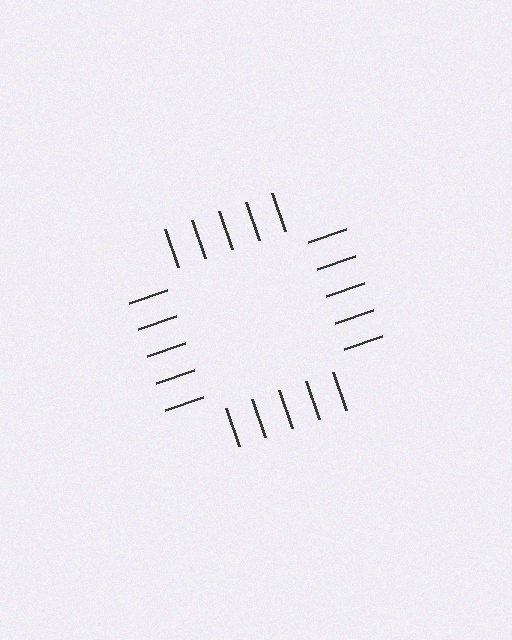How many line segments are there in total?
20 — 5 along each of the 4 edges.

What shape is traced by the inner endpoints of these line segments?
An illusory square — the line segments terminate on its edges but no continuous stroke is drawn.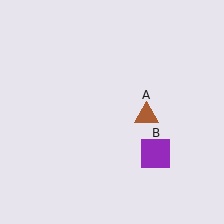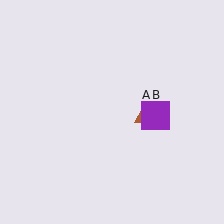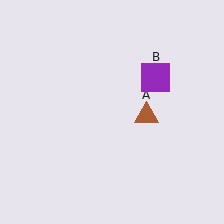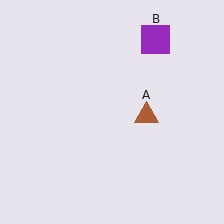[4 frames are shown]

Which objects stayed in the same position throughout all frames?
Brown triangle (object A) remained stationary.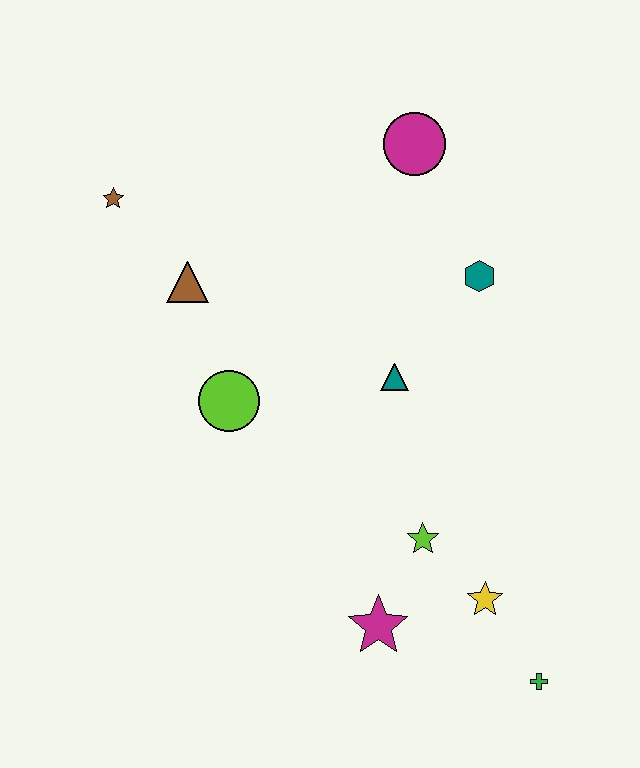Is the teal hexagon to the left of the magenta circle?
No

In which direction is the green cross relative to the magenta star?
The green cross is to the right of the magenta star.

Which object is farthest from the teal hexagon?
The green cross is farthest from the teal hexagon.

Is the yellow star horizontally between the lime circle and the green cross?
Yes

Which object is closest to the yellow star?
The lime star is closest to the yellow star.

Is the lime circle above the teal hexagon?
No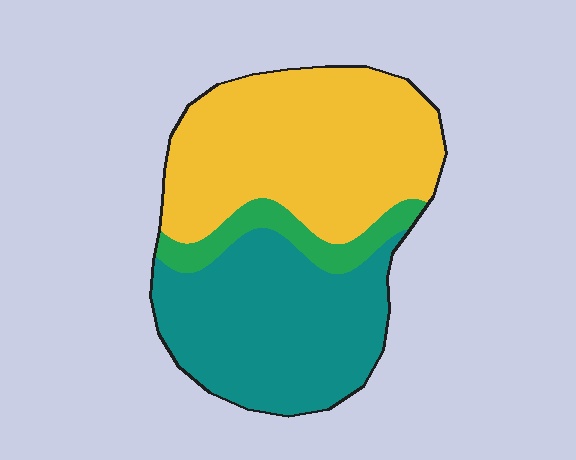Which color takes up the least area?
Green, at roughly 10%.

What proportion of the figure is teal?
Teal covers about 40% of the figure.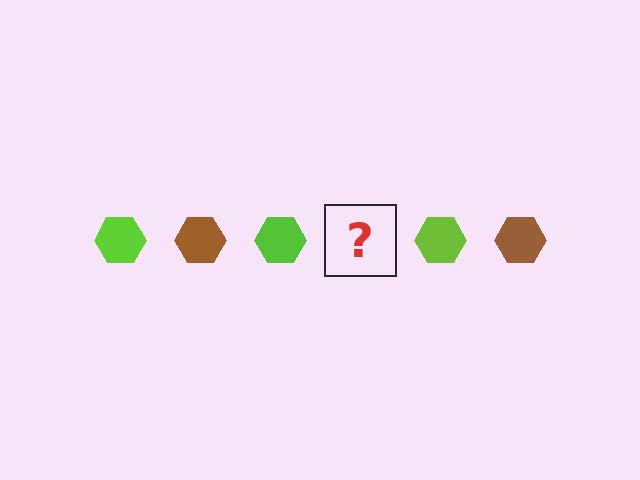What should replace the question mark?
The question mark should be replaced with a brown hexagon.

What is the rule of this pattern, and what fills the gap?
The rule is that the pattern cycles through lime, brown hexagons. The gap should be filled with a brown hexagon.